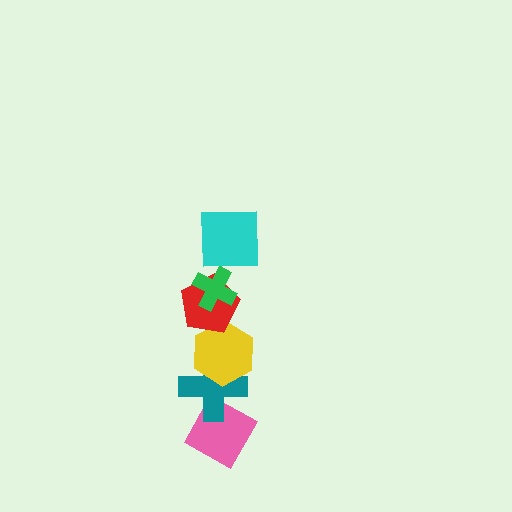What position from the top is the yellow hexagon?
The yellow hexagon is 4th from the top.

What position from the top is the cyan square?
The cyan square is 1st from the top.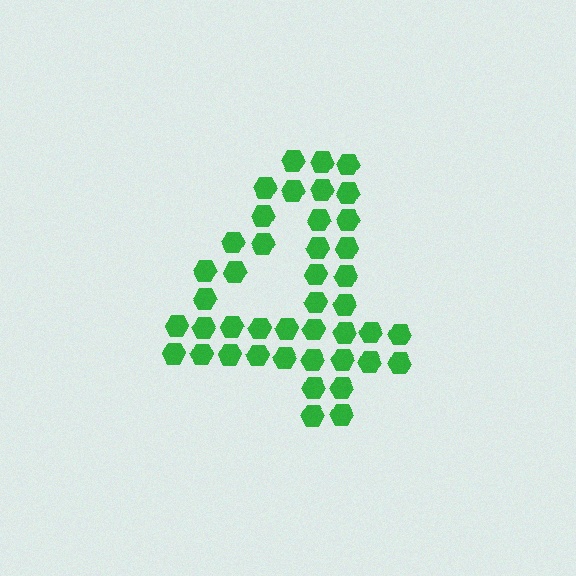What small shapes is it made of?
It is made of small hexagons.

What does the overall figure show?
The overall figure shows the digit 4.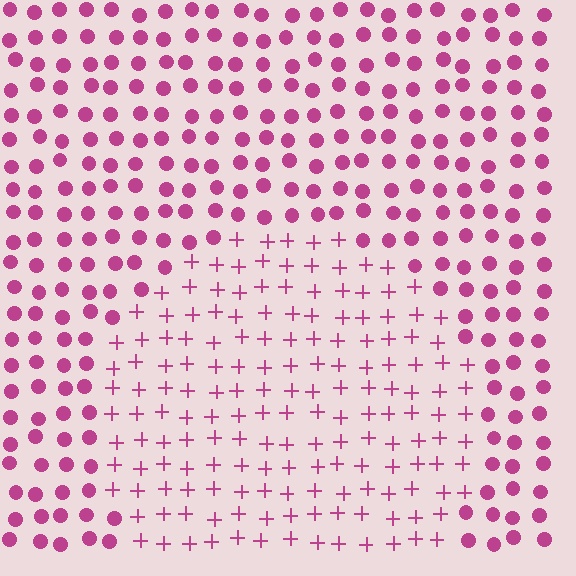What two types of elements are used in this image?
The image uses plus signs inside the circle region and circles outside it.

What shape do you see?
I see a circle.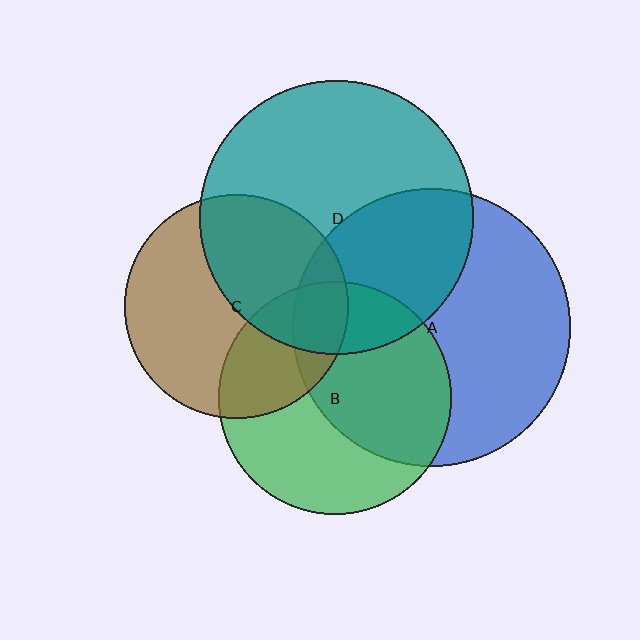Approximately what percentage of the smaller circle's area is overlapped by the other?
Approximately 20%.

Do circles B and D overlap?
Yes.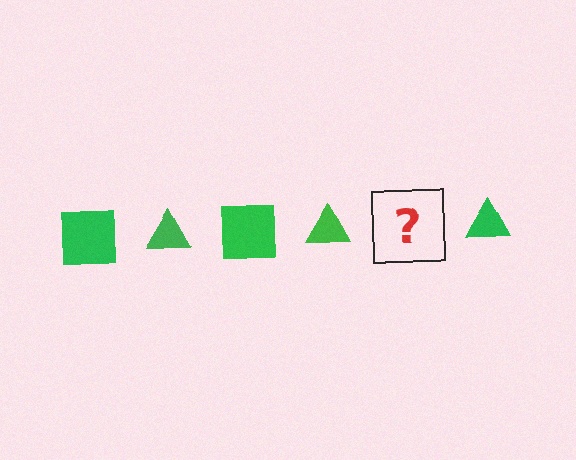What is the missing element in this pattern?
The missing element is a green square.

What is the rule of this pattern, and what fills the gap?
The rule is that the pattern cycles through square, triangle shapes in green. The gap should be filled with a green square.